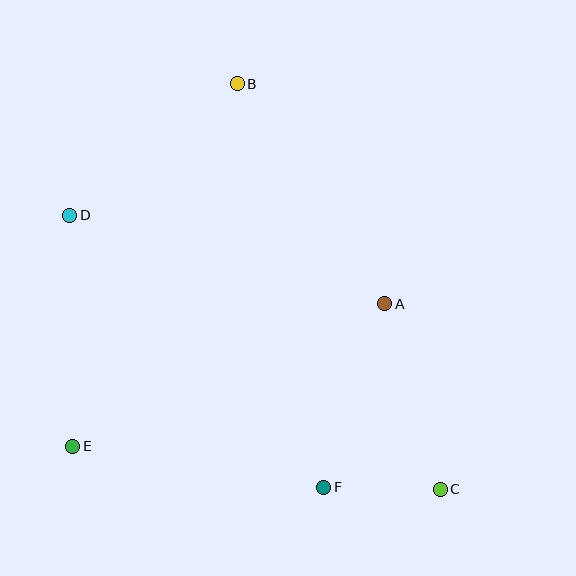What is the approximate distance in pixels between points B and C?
The distance between B and C is approximately 453 pixels.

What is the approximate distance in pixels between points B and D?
The distance between B and D is approximately 213 pixels.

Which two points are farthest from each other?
Points C and D are farthest from each other.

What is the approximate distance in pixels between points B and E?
The distance between B and E is approximately 398 pixels.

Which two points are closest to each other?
Points C and F are closest to each other.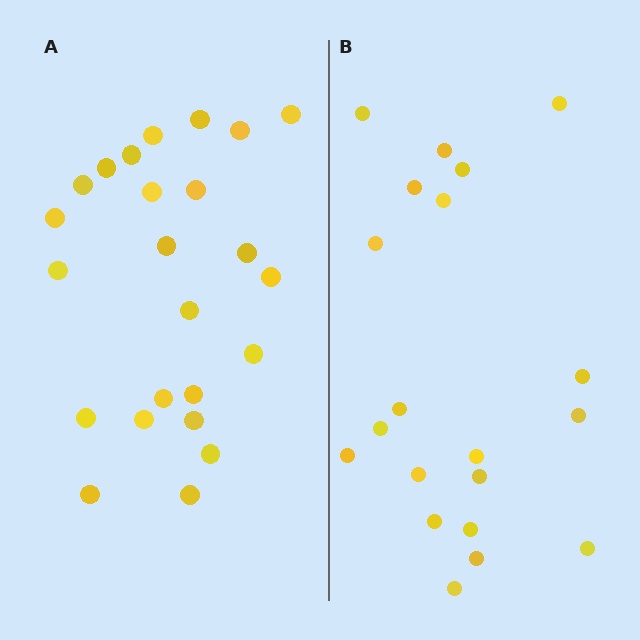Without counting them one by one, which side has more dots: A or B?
Region A (the left region) has more dots.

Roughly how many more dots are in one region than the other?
Region A has about 4 more dots than region B.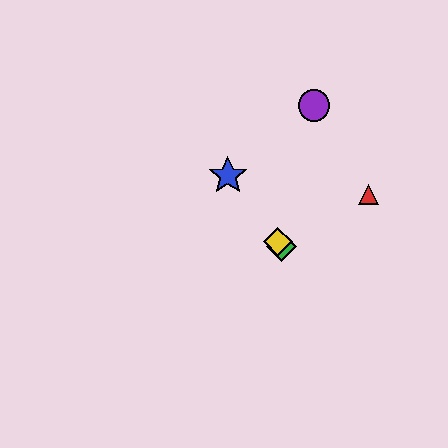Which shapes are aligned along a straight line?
The blue star, the green diamond, the yellow diamond are aligned along a straight line.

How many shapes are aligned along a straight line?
3 shapes (the blue star, the green diamond, the yellow diamond) are aligned along a straight line.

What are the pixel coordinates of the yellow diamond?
The yellow diamond is at (278, 242).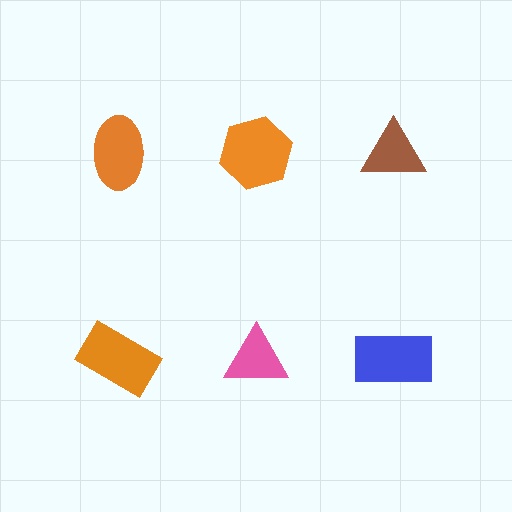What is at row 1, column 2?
An orange hexagon.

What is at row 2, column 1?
An orange rectangle.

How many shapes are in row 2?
3 shapes.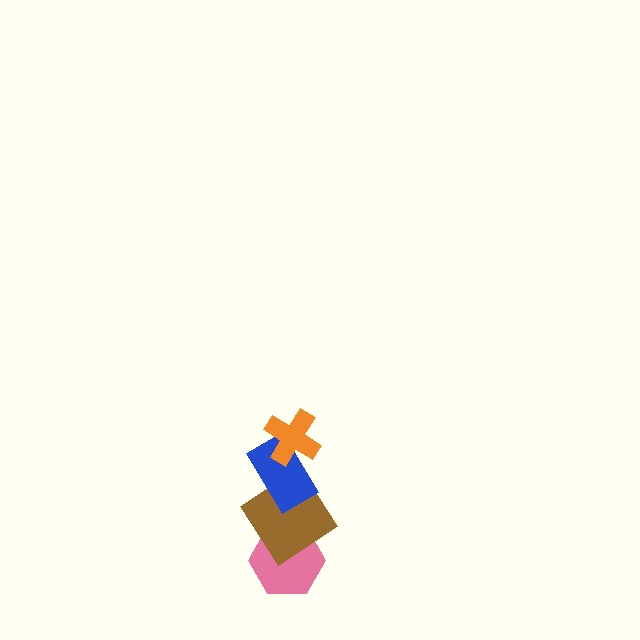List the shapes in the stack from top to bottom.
From top to bottom: the orange cross, the blue rectangle, the brown diamond, the pink hexagon.